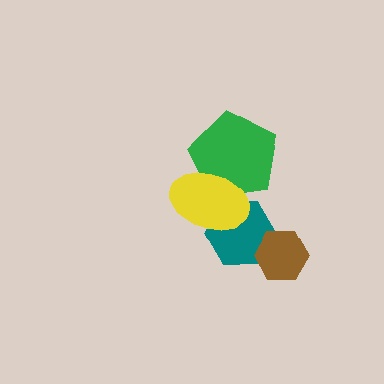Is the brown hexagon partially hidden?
No, no other shape covers it.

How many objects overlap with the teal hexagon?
2 objects overlap with the teal hexagon.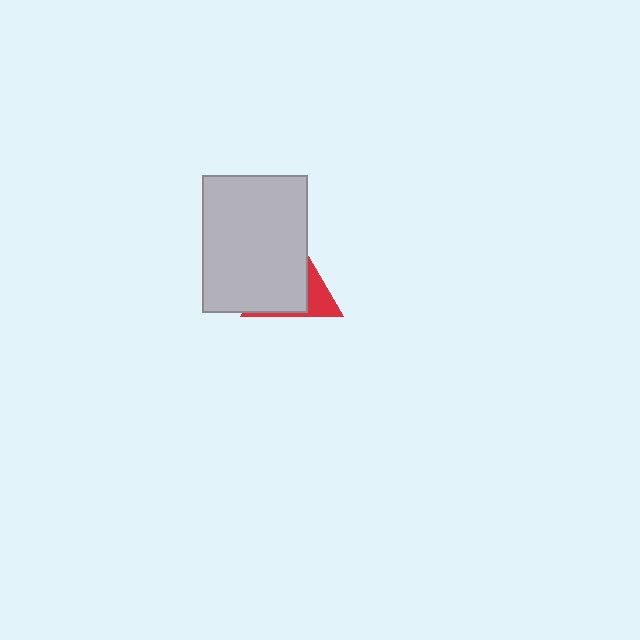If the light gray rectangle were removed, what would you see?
You would see the complete red triangle.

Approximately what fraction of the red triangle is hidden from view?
Roughly 70% of the red triangle is hidden behind the light gray rectangle.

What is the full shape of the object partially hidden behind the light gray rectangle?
The partially hidden object is a red triangle.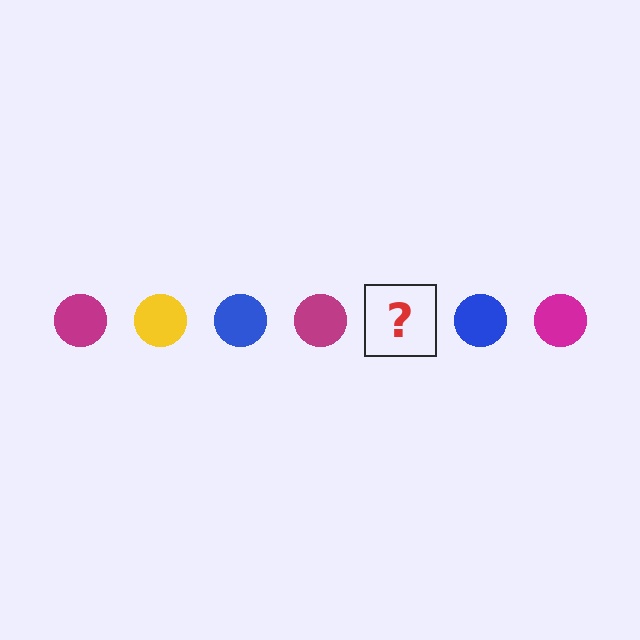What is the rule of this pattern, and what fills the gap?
The rule is that the pattern cycles through magenta, yellow, blue circles. The gap should be filled with a yellow circle.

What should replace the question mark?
The question mark should be replaced with a yellow circle.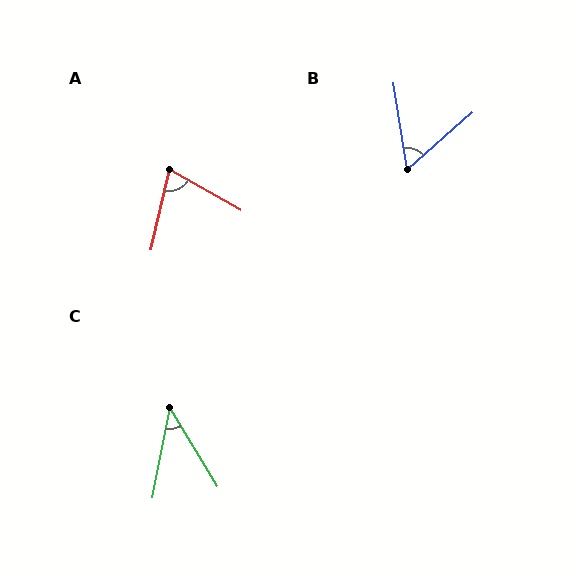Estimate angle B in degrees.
Approximately 57 degrees.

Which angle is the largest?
A, at approximately 74 degrees.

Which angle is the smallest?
C, at approximately 42 degrees.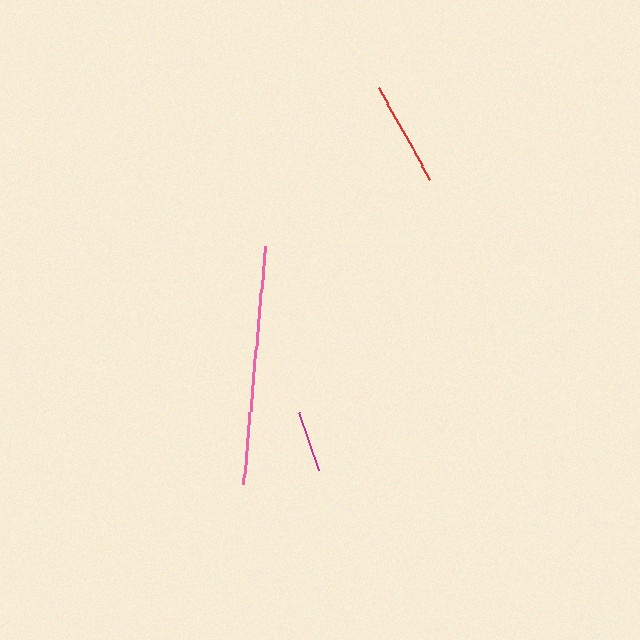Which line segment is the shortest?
The magenta line is the shortest at approximately 62 pixels.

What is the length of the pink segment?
The pink segment is approximately 239 pixels long.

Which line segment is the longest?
The pink line is the longest at approximately 239 pixels.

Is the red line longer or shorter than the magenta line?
The red line is longer than the magenta line.